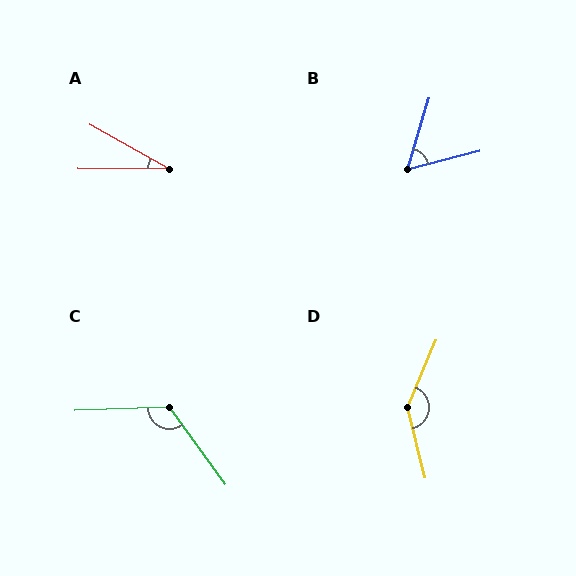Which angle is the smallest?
A, at approximately 28 degrees.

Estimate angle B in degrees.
Approximately 59 degrees.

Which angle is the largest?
D, at approximately 143 degrees.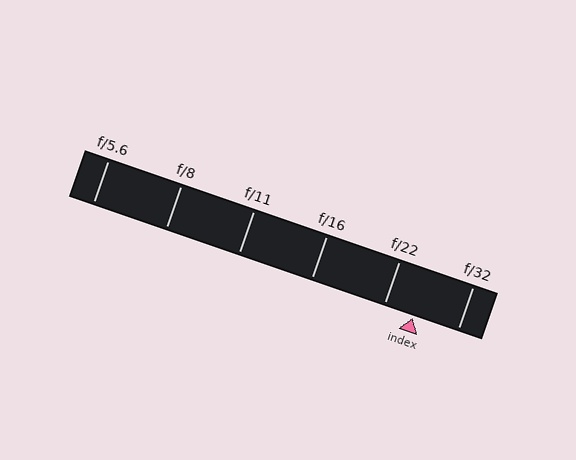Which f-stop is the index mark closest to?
The index mark is closest to f/22.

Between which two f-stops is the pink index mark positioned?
The index mark is between f/22 and f/32.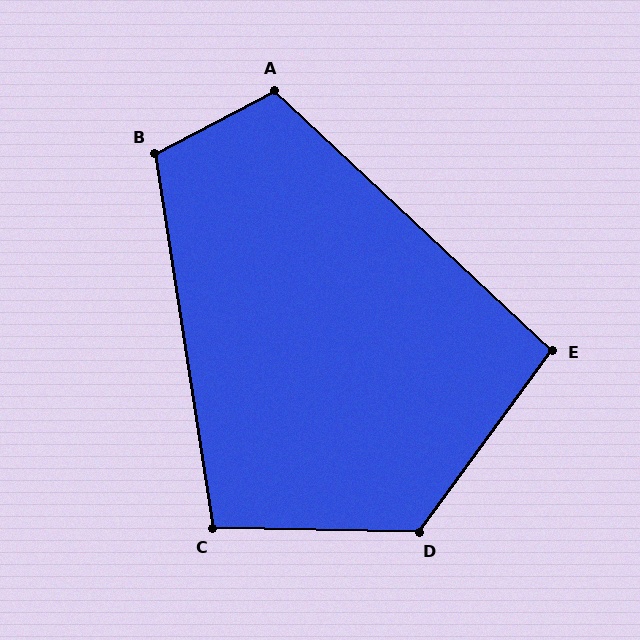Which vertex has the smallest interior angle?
E, at approximately 97 degrees.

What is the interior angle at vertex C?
Approximately 100 degrees (obtuse).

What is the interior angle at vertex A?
Approximately 109 degrees (obtuse).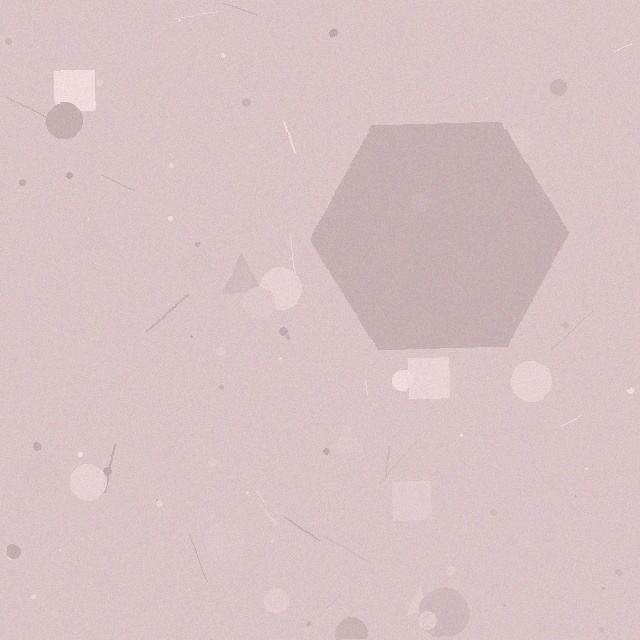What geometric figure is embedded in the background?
A hexagon is embedded in the background.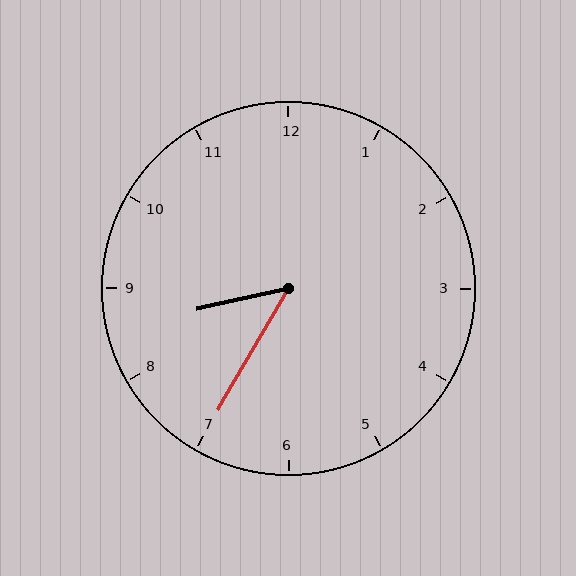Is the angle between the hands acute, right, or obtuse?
It is acute.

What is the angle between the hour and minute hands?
Approximately 48 degrees.